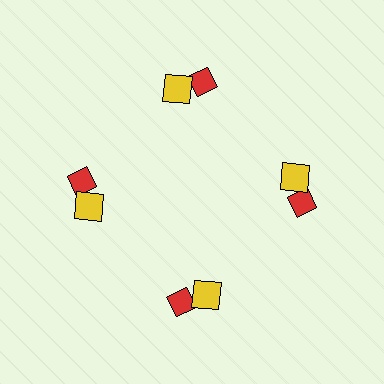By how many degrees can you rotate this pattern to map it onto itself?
The pattern maps onto itself every 90 degrees of rotation.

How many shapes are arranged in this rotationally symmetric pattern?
There are 8 shapes, arranged in 4 groups of 2.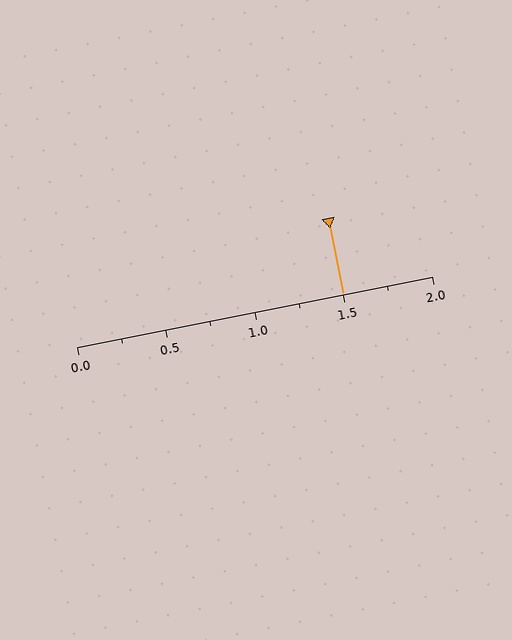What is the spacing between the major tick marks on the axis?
The major ticks are spaced 0.5 apart.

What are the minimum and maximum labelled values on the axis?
The axis runs from 0.0 to 2.0.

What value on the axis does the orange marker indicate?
The marker indicates approximately 1.5.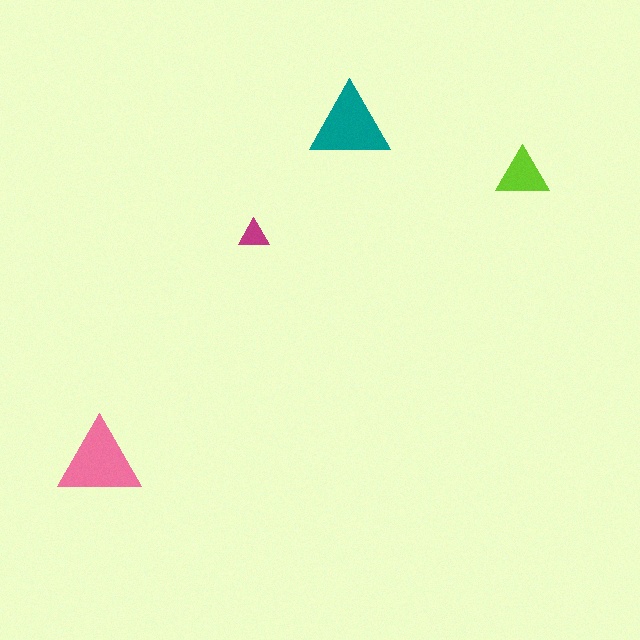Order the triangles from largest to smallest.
the pink one, the teal one, the lime one, the magenta one.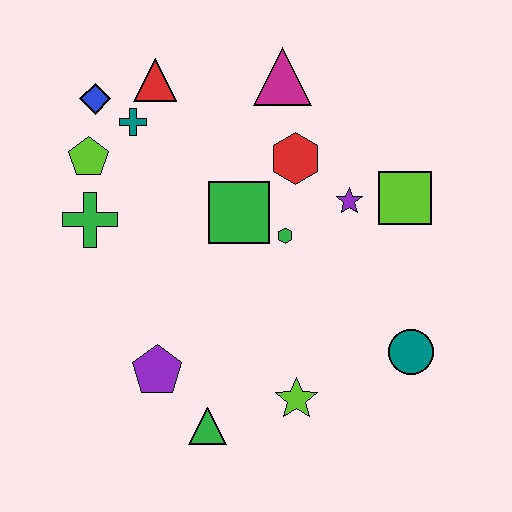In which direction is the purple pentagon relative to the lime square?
The purple pentagon is to the left of the lime square.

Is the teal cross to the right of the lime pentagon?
Yes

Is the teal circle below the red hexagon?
Yes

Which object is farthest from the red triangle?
The teal circle is farthest from the red triangle.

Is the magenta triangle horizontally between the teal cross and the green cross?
No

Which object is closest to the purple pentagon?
The green triangle is closest to the purple pentagon.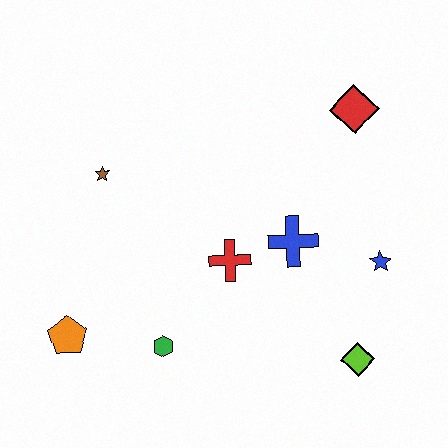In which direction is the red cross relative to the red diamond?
The red cross is below the red diamond.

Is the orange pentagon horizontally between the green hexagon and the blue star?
No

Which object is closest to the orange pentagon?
The green hexagon is closest to the orange pentagon.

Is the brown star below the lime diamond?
No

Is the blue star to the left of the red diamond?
No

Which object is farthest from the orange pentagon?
The red diamond is farthest from the orange pentagon.